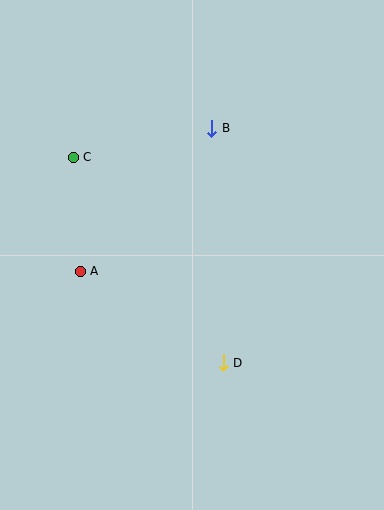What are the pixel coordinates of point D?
Point D is at (223, 363).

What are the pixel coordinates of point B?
Point B is at (212, 128).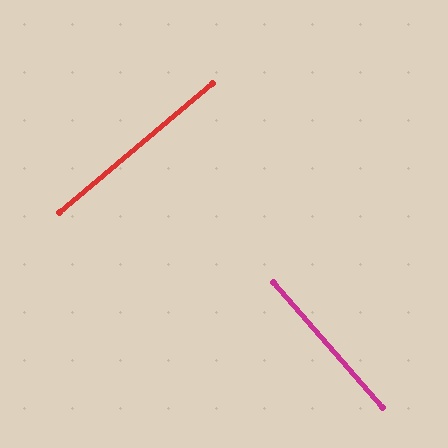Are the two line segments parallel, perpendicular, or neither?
Perpendicular — they meet at approximately 89°.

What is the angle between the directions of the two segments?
Approximately 89 degrees.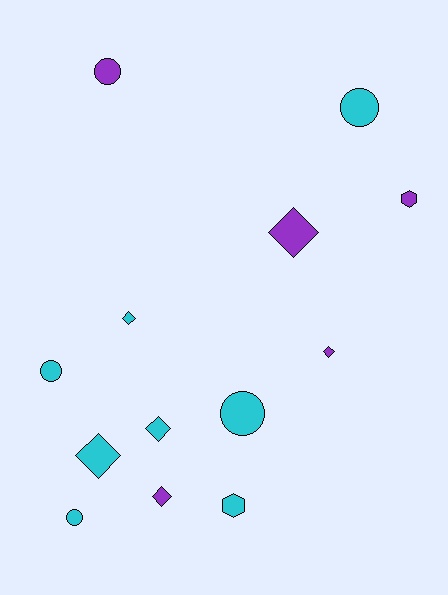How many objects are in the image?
There are 13 objects.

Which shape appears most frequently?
Diamond, with 6 objects.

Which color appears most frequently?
Cyan, with 8 objects.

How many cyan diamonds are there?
There are 3 cyan diamonds.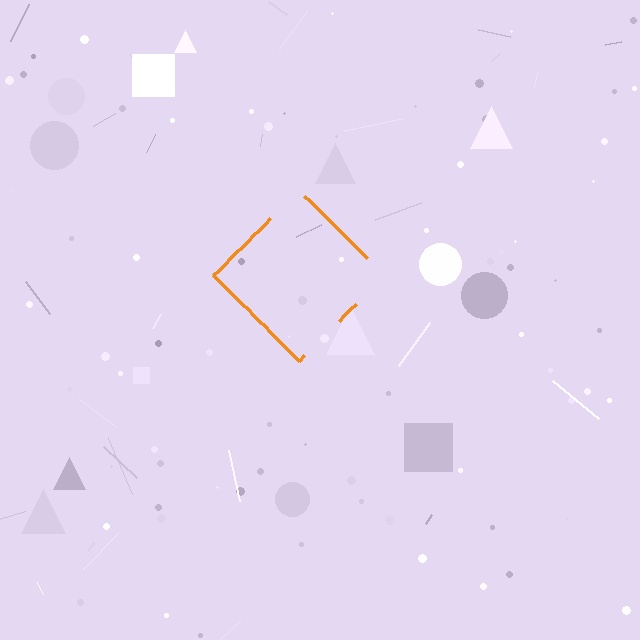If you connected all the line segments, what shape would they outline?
They would outline a diamond.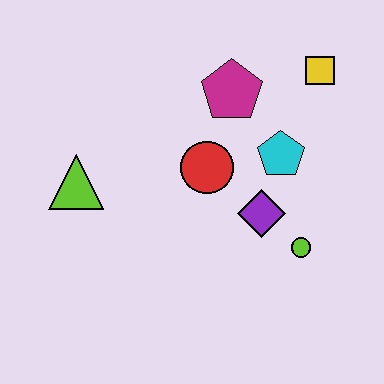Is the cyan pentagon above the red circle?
Yes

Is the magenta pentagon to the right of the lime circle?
No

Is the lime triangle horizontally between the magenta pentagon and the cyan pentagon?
No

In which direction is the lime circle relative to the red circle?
The lime circle is to the right of the red circle.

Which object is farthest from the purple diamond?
The lime triangle is farthest from the purple diamond.